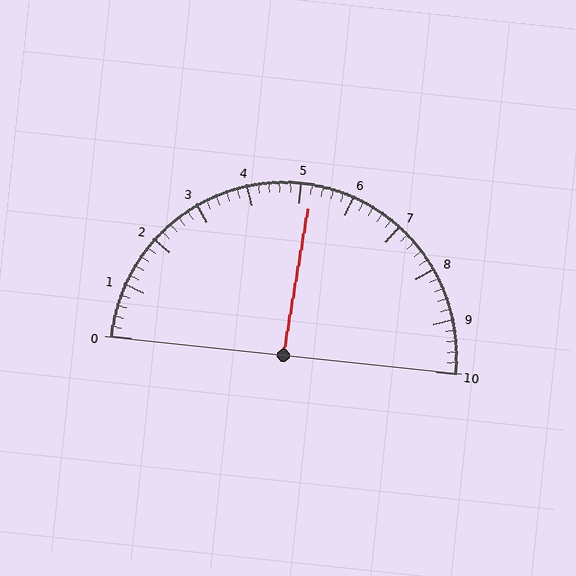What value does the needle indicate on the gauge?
The needle indicates approximately 5.2.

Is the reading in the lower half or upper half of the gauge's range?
The reading is in the upper half of the range (0 to 10).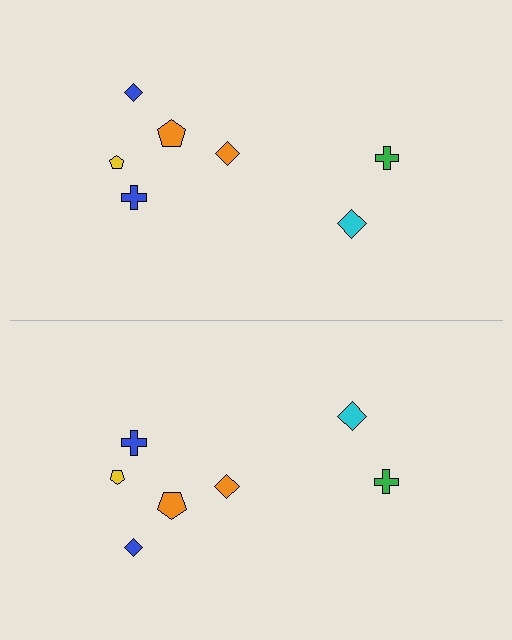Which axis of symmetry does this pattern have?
The pattern has a horizontal axis of symmetry running through the center of the image.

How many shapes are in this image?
There are 14 shapes in this image.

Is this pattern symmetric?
Yes, this pattern has bilateral (reflection) symmetry.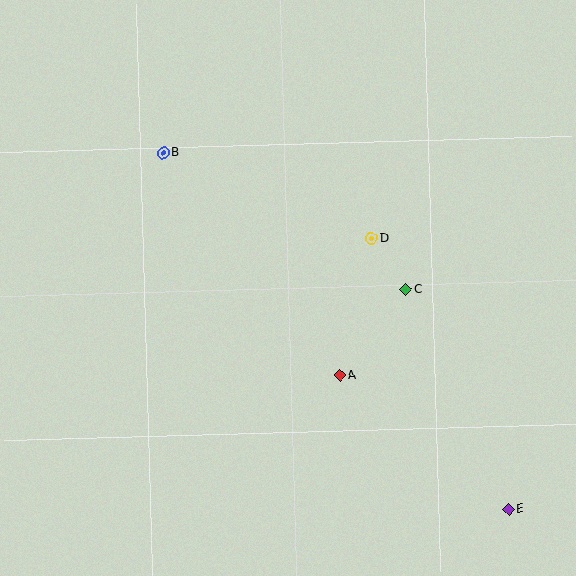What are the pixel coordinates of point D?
Point D is at (371, 239).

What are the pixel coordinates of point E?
Point E is at (509, 509).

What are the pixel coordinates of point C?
Point C is at (406, 289).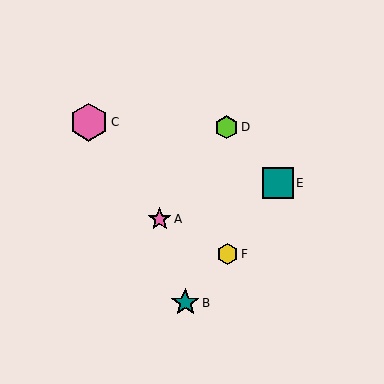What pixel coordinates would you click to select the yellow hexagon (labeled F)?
Click at (228, 254) to select the yellow hexagon F.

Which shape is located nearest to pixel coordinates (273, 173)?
The teal square (labeled E) at (278, 183) is nearest to that location.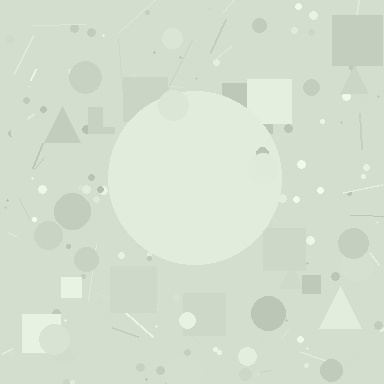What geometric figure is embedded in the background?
A circle is embedded in the background.